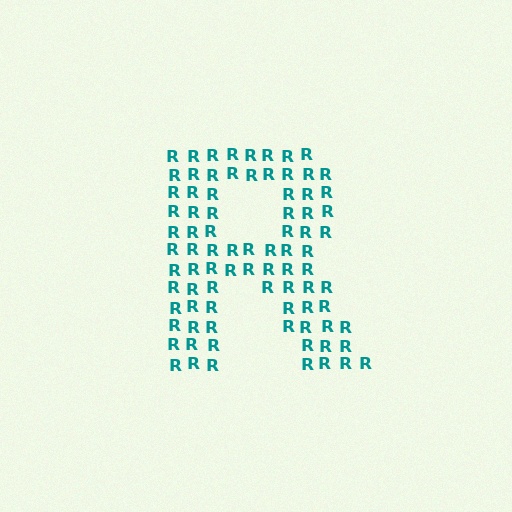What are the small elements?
The small elements are letter R's.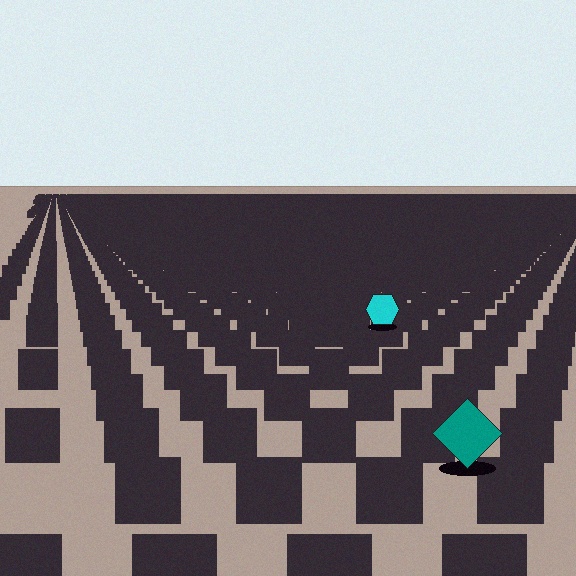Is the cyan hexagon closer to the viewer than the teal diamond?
No. The teal diamond is closer — you can tell from the texture gradient: the ground texture is coarser near it.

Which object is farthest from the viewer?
The cyan hexagon is farthest from the viewer. It appears smaller and the ground texture around it is denser.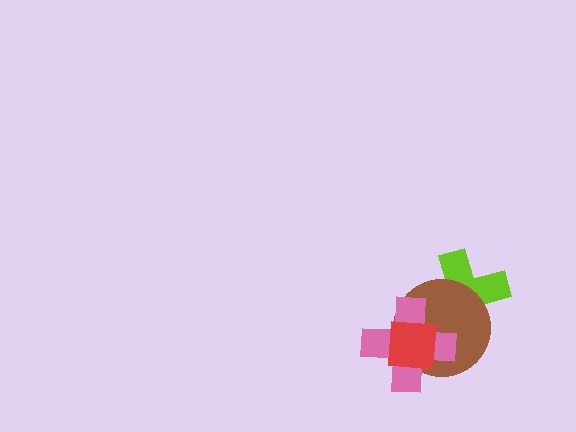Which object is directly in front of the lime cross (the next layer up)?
The brown circle is directly in front of the lime cross.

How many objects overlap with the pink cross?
3 objects overlap with the pink cross.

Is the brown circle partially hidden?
Yes, it is partially covered by another shape.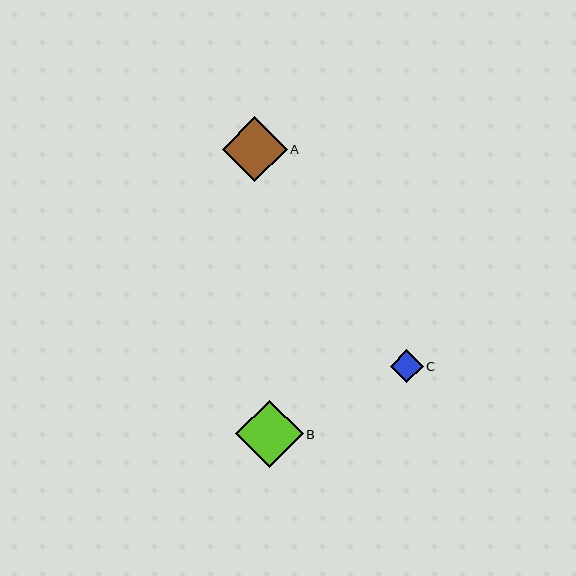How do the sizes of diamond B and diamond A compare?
Diamond B and diamond A are approximately the same size.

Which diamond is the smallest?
Diamond C is the smallest with a size of approximately 33 pixels.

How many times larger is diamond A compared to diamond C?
Diamond A is approximately 2.0 times the size of diamond C.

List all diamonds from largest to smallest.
From largest to smallest: B, A, C.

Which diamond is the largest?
Diamond B is the largest with a size of approximately 67 pixels.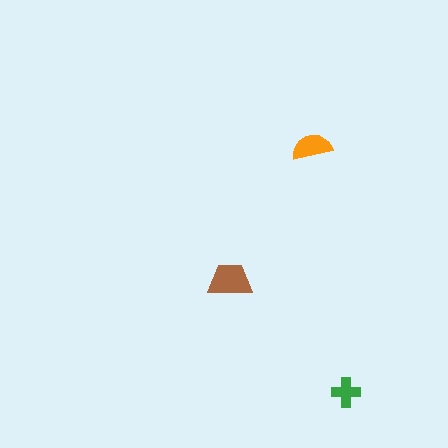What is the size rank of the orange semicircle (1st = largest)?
2nd.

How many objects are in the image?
There are 3 objects in the image.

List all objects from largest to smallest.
The brown trapezoid, the orange semicircle, the green cross.